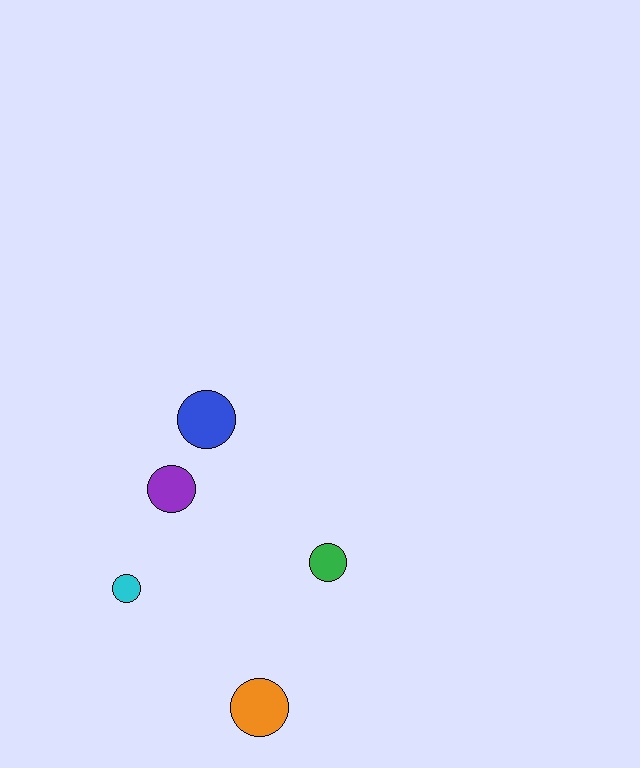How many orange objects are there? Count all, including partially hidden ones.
There is 1 orange object.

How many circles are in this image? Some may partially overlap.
There are 5 circles.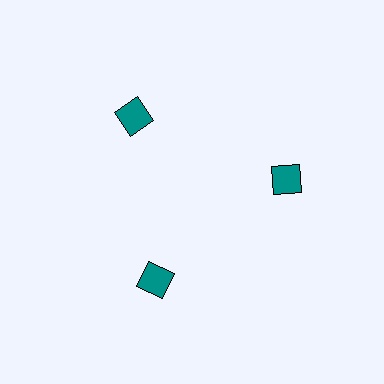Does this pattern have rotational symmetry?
Yes, this pattern has 3-fold rotational symmetry. It looks the same after rotating 120 degrees around the center.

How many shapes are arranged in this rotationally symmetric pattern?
There are 3 shapes, arranged in 3 groups of 1.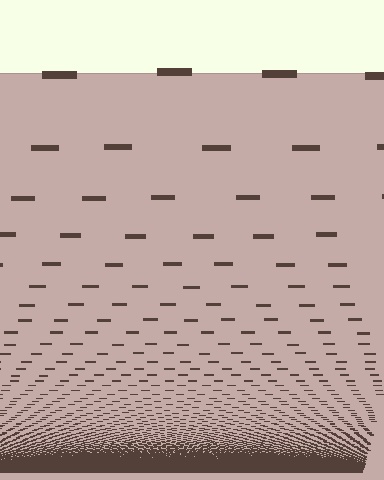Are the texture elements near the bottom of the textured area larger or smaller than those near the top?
Smaller. The gradient is inverted — elements near the bottom are smaller and denser.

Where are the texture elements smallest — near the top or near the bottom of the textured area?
Near the bottom.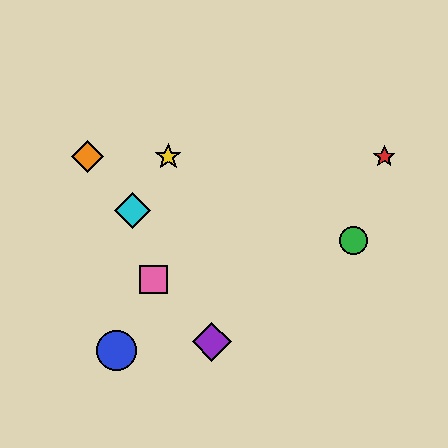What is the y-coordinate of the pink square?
The pink square is at y≈280.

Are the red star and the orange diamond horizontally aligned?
Yes, both are at y≈157.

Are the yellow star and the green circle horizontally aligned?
No, the yellow star is at y≈157 and the green circle is at y≈241.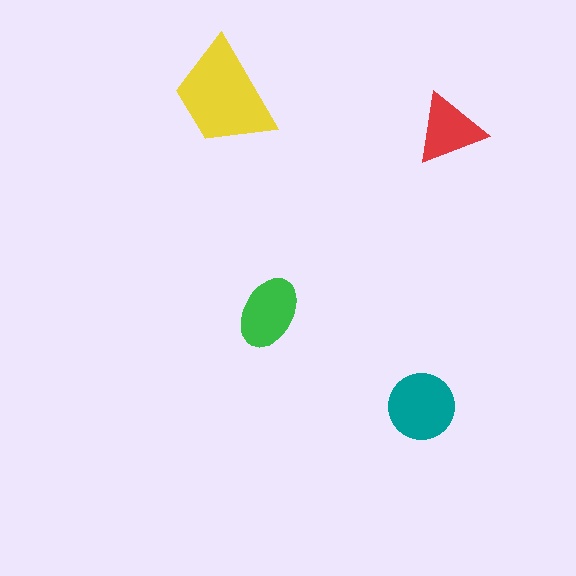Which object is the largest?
The yellow trapezoid.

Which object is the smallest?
The red triangle.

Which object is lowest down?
The teal circle is bottommost.